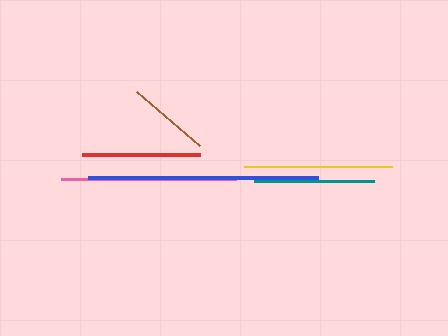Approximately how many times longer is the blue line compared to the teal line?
The blue line is approximately 1.9 times the length of the teal line.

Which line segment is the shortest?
The brown line is the shortest at approximately 83 pixels.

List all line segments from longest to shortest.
From longest to shortest: blue, pink, yellow, teal, red, brown.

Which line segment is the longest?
The blue line is the longest at approximately 229 pixels.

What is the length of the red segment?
The red segment is approximately 118 pixels long.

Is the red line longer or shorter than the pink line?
The pink line is longer than the red line.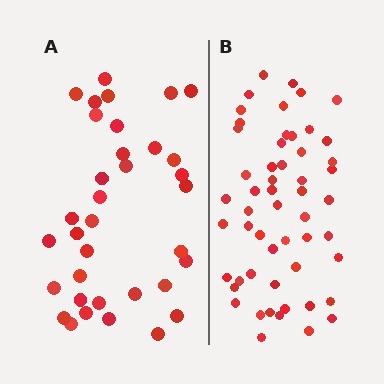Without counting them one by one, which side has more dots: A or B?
Region B (the right region) has more dots.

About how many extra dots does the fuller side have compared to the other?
Region B has approximately 20 more dots than region A.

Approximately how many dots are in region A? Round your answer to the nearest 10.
About 40 dots. (The exact count is 35, which rounds to 40.)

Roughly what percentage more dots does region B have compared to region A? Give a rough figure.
About 55% more.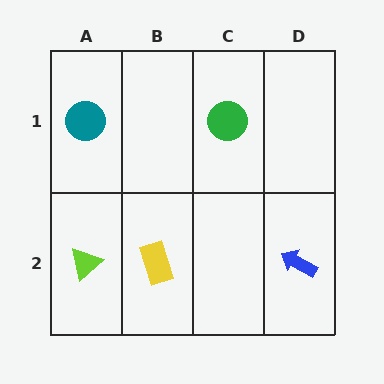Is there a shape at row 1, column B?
No, that cell is empty.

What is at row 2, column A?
A lime triangle.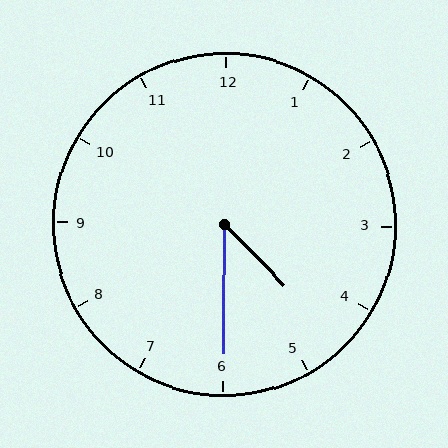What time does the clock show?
4:30.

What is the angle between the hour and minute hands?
Approximately 45 degrees.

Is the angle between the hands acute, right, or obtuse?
It is acute.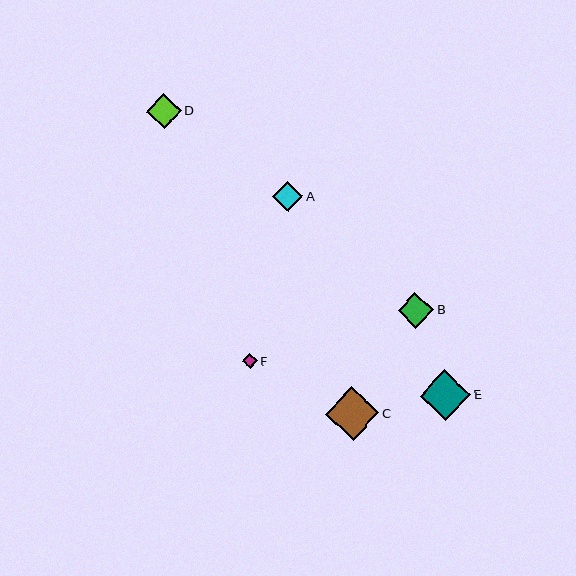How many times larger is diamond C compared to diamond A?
Diamond C is approximately 1.8 times the size of diamond A.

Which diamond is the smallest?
Diamond F is the smallest with a size of approximately 15 pixels.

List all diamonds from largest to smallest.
From largest to smallest: C, E, B, D, A, F.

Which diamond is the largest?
Diamond C is the largest with a size of approximately 53 pixels.